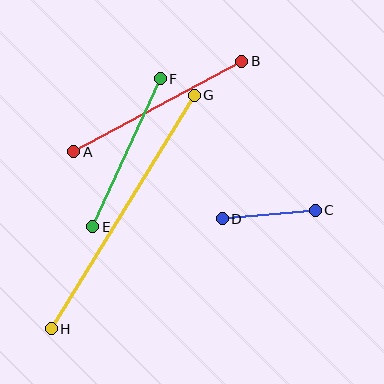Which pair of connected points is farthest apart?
Points G and H are farthest apart.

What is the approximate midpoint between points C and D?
The midpoint is at approximately (269, 215) pixels.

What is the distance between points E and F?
The distance is approximately 163 pixels.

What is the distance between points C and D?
The distance is approximately 93 pixels.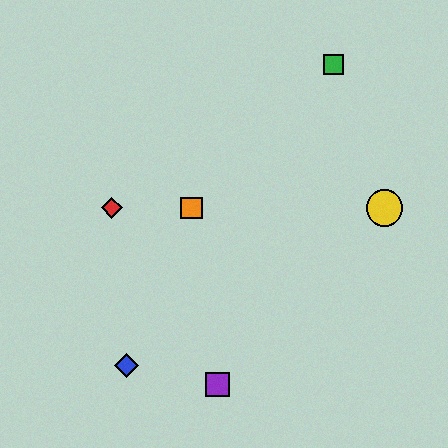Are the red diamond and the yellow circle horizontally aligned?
Yes, both are at y≈208.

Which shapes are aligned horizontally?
The red diamond, the yellow circle, the orange square are aligned horizontally.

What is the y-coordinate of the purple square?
The purple square is at y≈385.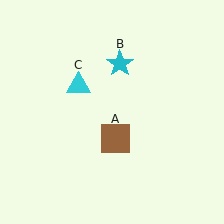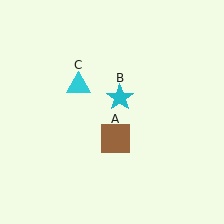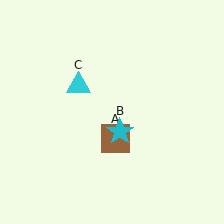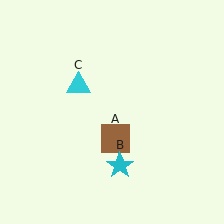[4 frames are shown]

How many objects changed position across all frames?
1 object changed position: cyan star (object B).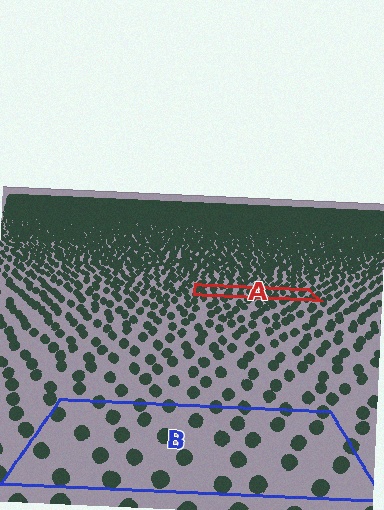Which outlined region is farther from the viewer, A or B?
Region A is farther from the viewer — the texture elements inside it appear smaller and more densely packed.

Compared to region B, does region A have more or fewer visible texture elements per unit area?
Region A has more texture elements per unit area — they are packed more densely because it is farther away.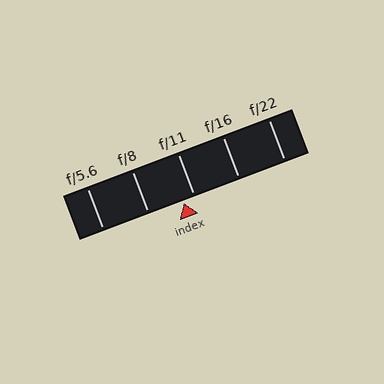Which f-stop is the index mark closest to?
The index mark is closest to f/11.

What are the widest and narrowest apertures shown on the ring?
The widest aperture shown is f/5.6 and the narrowest is f/22.